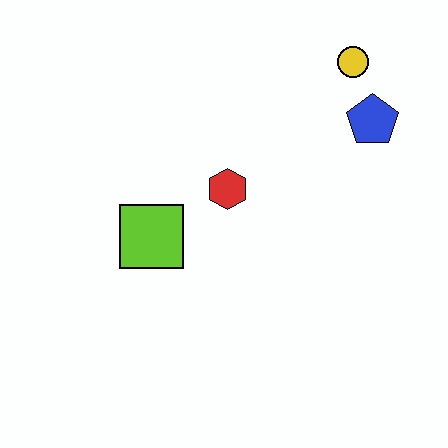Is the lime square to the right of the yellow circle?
No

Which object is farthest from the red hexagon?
The yellow circle is farthest from the red hexagon.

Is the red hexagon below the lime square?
No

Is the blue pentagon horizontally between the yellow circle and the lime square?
No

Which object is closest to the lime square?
The red hexagon is closest to the lime square.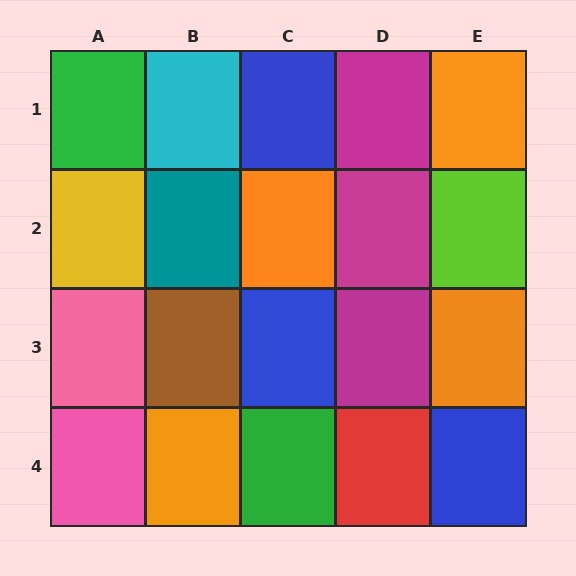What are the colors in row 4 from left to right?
Pink, orange, green, red, blue.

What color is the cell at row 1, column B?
Cyan.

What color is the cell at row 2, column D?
Magenta.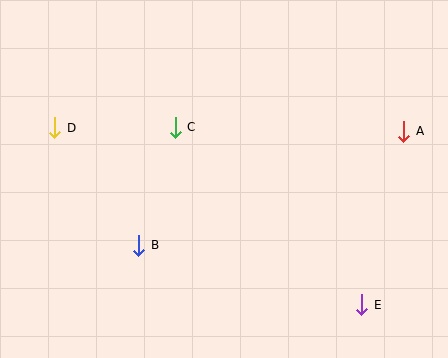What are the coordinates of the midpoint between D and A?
The midpoint between D and A is at (229, 129).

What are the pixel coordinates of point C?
Point C is at (175, 127).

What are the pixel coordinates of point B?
Point B is at (139, 245).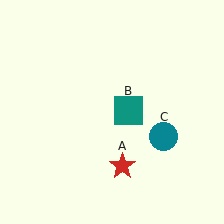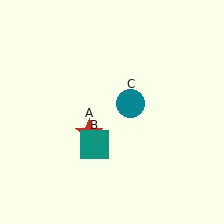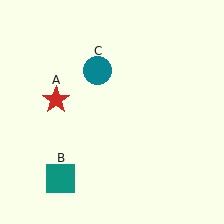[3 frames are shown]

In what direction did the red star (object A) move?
The red star (object A) moved up and to the left.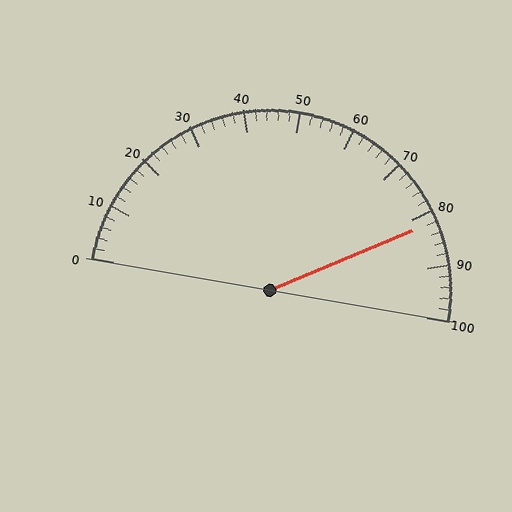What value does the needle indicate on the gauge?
The needle indicates approximately 82.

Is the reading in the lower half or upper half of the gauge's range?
The reading is in the upper half of the range (0 to 100).